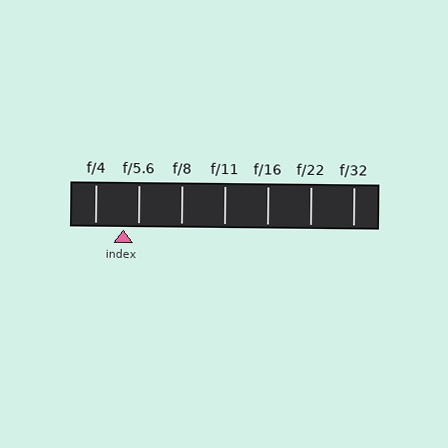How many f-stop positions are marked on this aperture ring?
There are 7 f-stop positions marked.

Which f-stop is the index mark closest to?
The index mark is closest to f/5.6.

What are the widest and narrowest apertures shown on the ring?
The widest aperture shown is f/4 and the narrowest is f/32.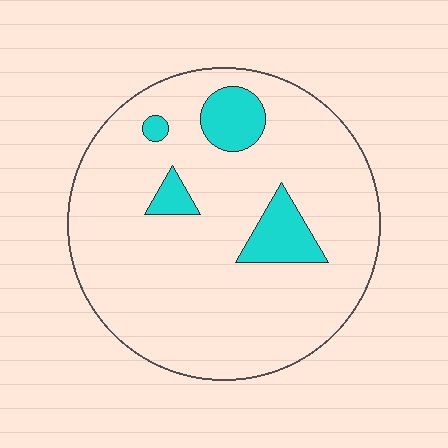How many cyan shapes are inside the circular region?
4.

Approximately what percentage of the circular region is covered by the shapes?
Approximately 10%.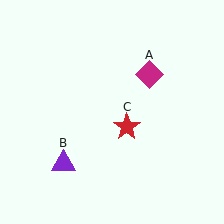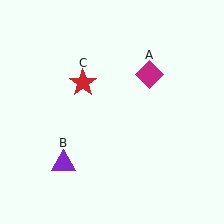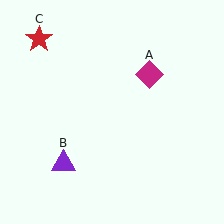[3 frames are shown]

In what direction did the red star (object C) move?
The red star (object C) moved up and to the left.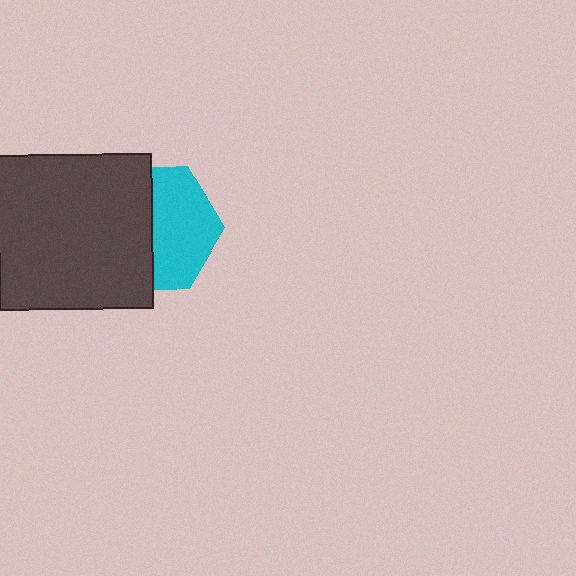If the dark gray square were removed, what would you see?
You would see the complete cyan hexagon.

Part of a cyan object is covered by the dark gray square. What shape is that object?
It is a hexagon.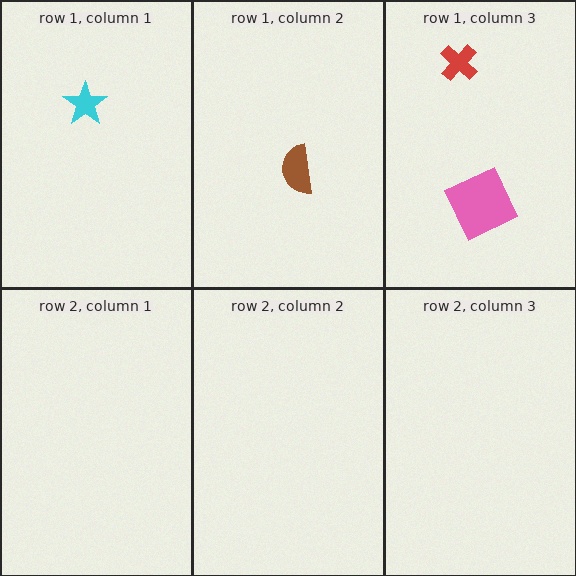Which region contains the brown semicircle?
The row 1, column 2 region.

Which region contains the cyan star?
The row 1, column 1 region.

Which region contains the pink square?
The row 1, column 3 region.